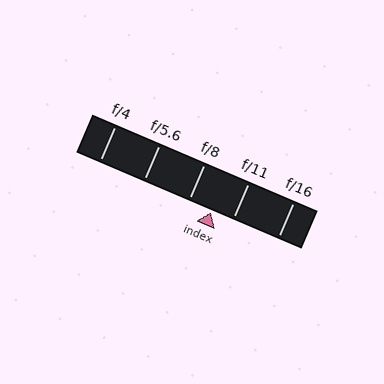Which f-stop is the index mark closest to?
The index mark is closest to f/11.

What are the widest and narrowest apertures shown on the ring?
The widest aperture shown is f/4 and the narrowest is f/16.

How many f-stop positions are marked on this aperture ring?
There are 5 f-stop positions marked.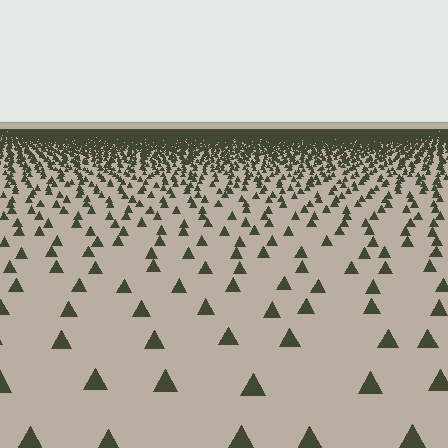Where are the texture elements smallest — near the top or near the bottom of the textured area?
Near the top.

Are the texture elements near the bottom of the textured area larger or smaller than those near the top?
Larger. Near the bottom, elements are closer to the viewer and appear at a bigger on-screen size.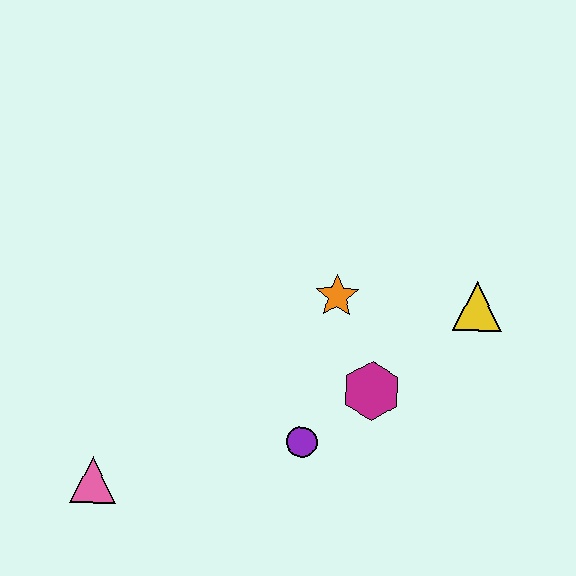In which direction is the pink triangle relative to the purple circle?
The pink triangle is to the left of the purple circle.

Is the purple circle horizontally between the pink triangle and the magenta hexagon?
Yes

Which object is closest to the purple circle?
The magenta hexagon is closest to the purple circle.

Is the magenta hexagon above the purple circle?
Yes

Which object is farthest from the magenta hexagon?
The pink triangle is farthest from the magenta hexagon.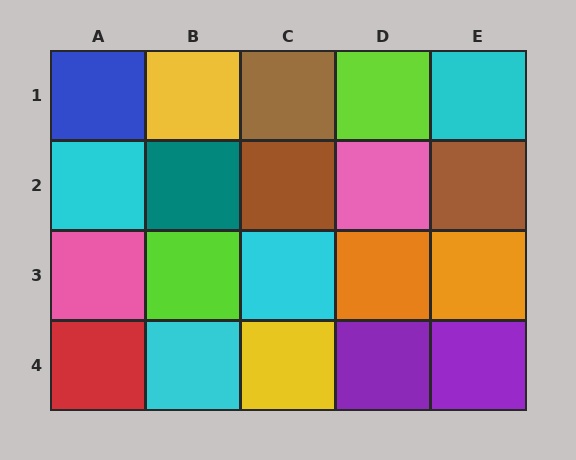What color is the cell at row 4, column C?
Yellow.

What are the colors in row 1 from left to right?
Blue, yellow, brown, lime, cyan.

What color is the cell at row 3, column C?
Cyan.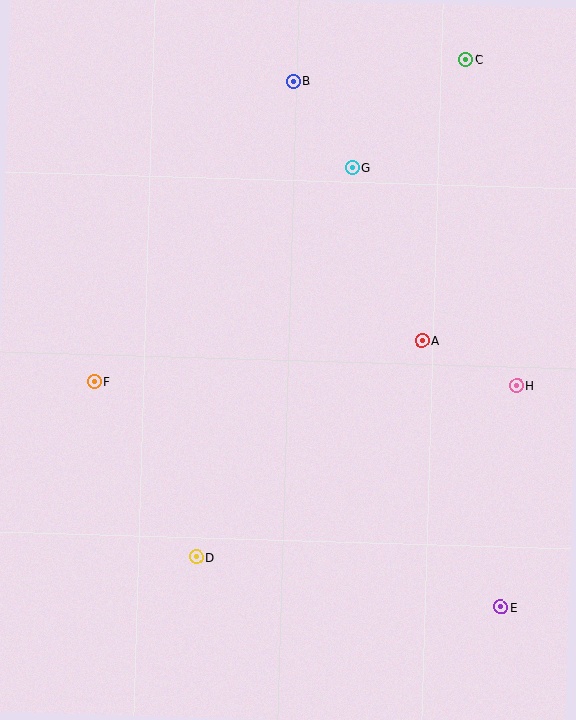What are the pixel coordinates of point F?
Point F is at (94, 382).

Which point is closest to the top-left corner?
Point B is closest to the top-left corner.